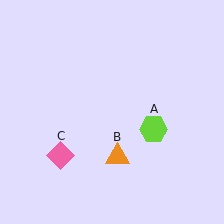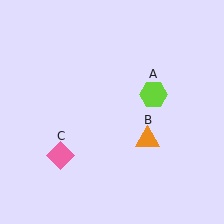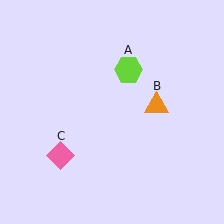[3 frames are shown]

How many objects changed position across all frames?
2 objects changed position: lime hexagon (object A), orange triangle (object B).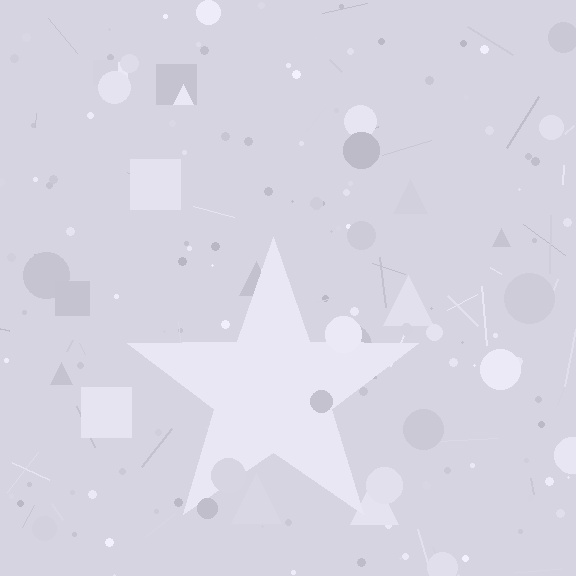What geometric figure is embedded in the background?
A star is embedded in the background.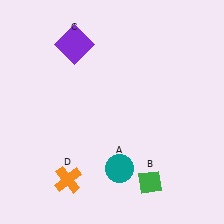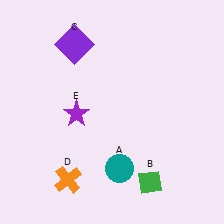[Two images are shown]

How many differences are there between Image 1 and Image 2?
There is 1 difference between the two images.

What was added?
A purple star (E) was added in Image 2.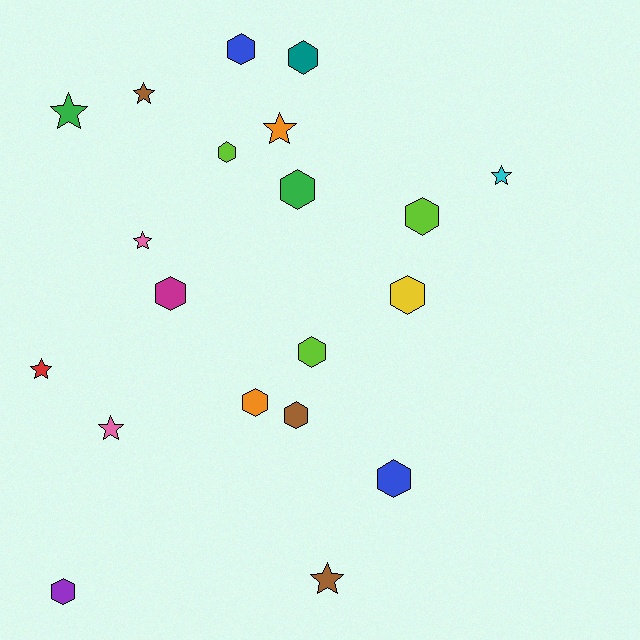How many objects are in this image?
There are 20 objects.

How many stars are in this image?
There are 8 stars.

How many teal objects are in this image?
There is 1 teal object.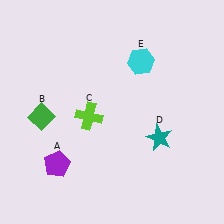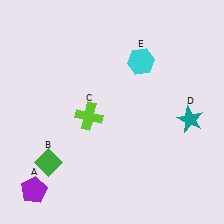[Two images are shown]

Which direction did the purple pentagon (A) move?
The purple pentagon (A) moved down.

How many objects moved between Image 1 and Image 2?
3 objects moved between the two images.